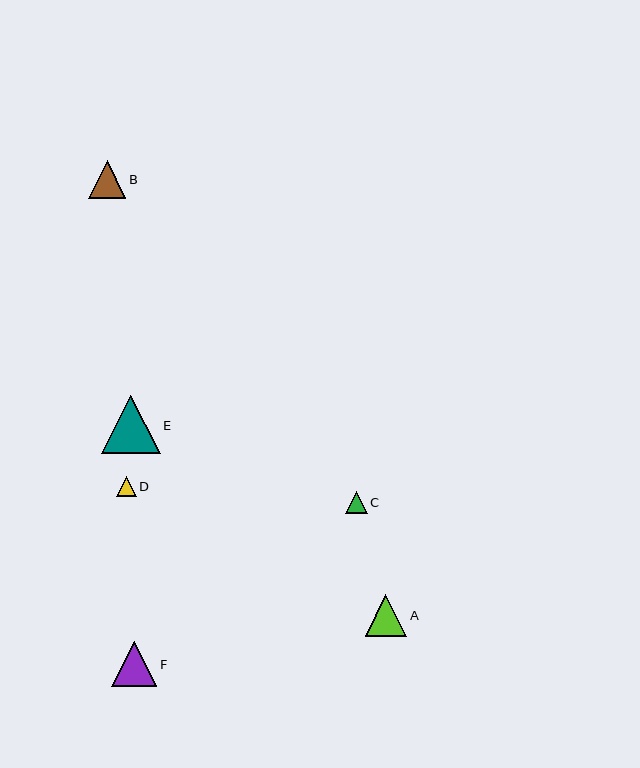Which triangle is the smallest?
Triangle D is the smallest with a size of approximately 20 pixels.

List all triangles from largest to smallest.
From largest to smallest: E, F, A, B, C, D.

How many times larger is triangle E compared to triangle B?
Triangle E is approximately 1.6 times the size of triangle B.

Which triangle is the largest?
Triangle E is the largest with a size of approximately 59 pixels.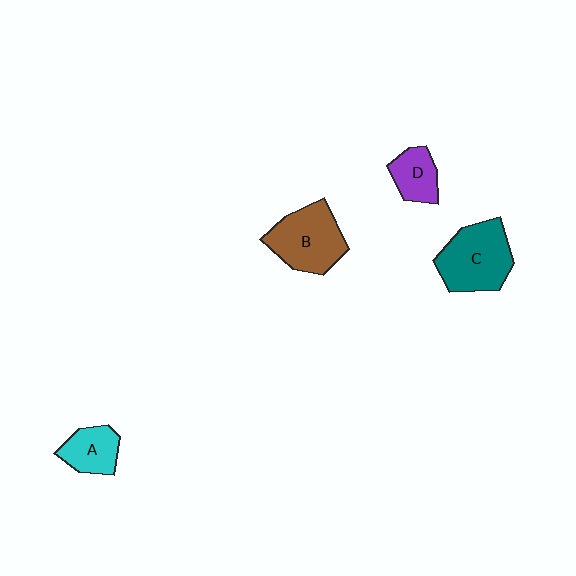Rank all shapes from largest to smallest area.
From largest to smallest: C (teal), B (brown), A (cyan), D (purple).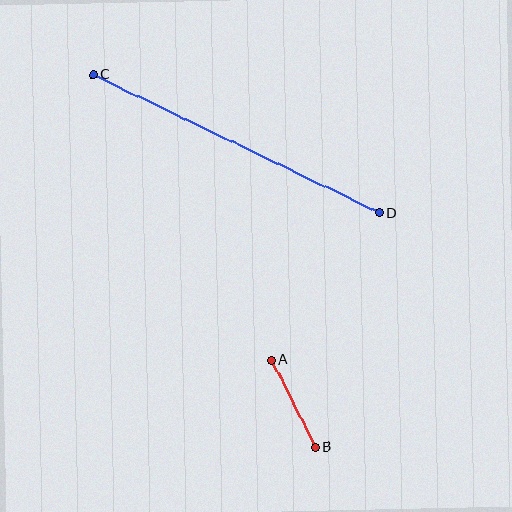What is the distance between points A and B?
The distance is approximately 98 pixels.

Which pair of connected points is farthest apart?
Points C and D are farthest apart.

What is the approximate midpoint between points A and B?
The midpoint is at approximately (294, 404) pixels.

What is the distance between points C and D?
The distance is approximately 318 pixels.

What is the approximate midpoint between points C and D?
The midpoint is at approximately (236, 144) pixels.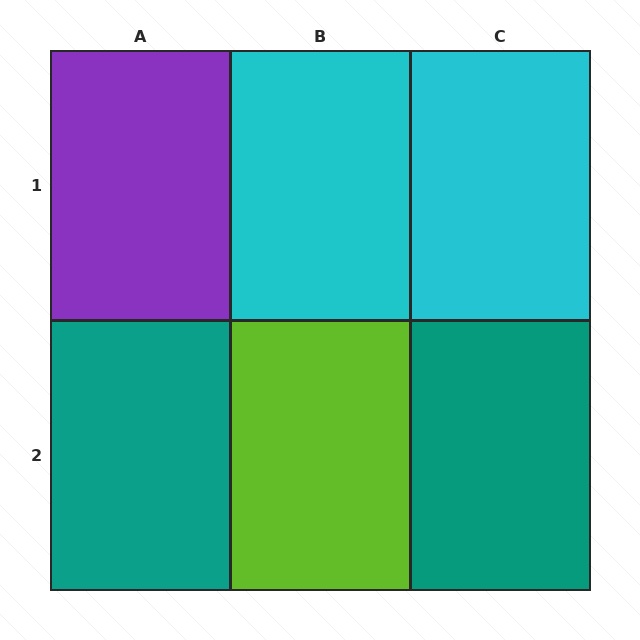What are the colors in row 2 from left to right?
Teal, lime, teal.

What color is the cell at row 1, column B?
Cyan.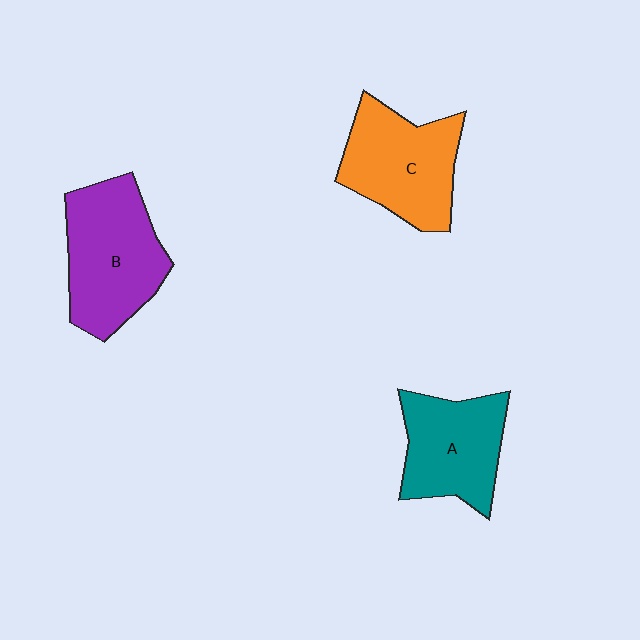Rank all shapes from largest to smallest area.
From largest to smallest: B (purple), C (orange), A (teal).